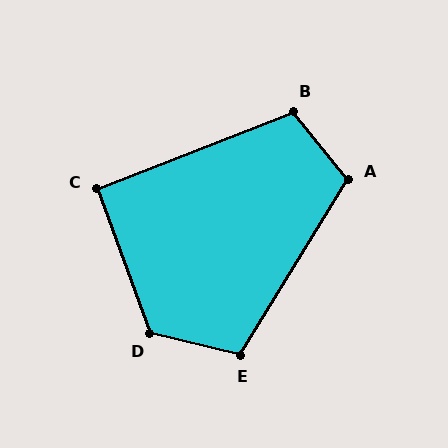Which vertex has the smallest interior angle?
C, at approximately 91 degrees.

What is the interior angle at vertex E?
Approximately 108 degrees (obtuse).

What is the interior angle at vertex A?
Approximately 109 degrees (obtuse).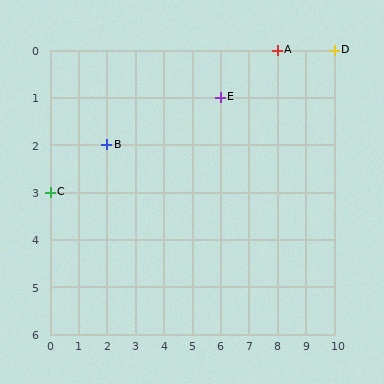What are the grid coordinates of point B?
Point B is at grid coordinates (2, 2).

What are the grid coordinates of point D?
Point D is at grid coordinates (10, 0).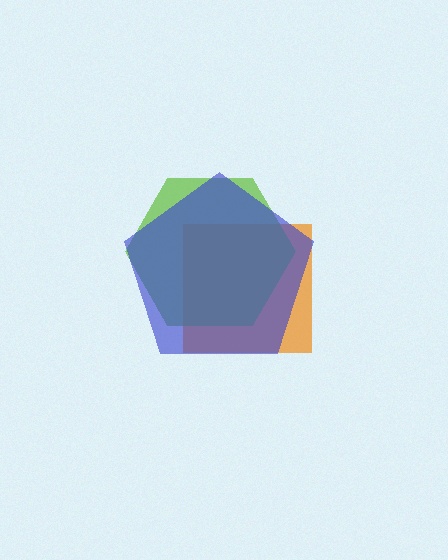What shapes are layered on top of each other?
The layered shapes are: an orange square, a lime hexagon, a blue pentagon.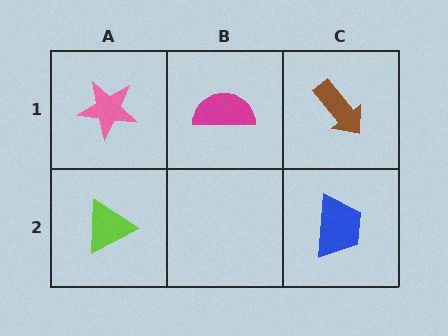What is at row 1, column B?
A magenta semicircle.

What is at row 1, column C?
A brown arrow.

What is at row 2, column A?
A lime triangle.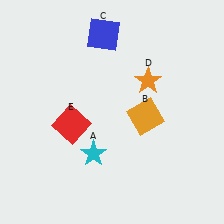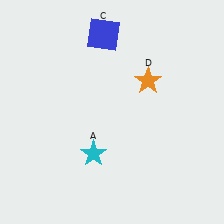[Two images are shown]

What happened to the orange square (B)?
The orange square (B) was removed in Image 2. It was in the bottom-right area of Image 1.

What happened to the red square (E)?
The red square (E) was removed in Image 2. It was in the bottom-left area of Image 1.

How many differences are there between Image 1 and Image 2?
There are 2 differences between the two images.